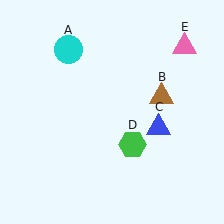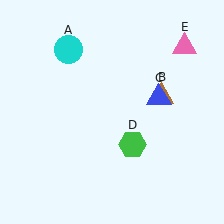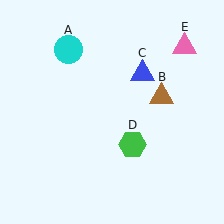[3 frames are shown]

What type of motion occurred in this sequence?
The blue triangle (object C) rotated counterclockwise around the center of the scene.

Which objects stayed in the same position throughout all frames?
Cyan circle (object A) and brown triangle (object B) and green hexagon (object D) and pink triangle (object E) remained stationary.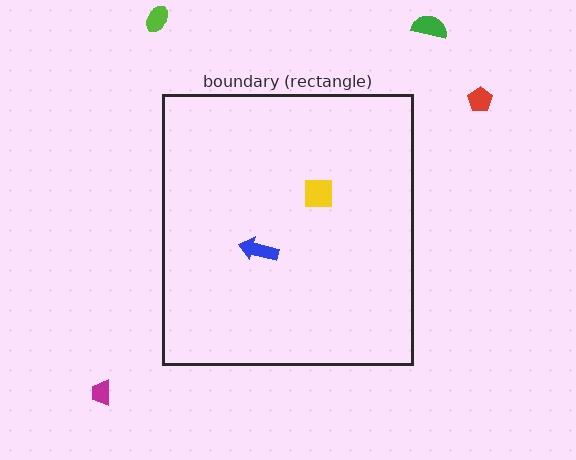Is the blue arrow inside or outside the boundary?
Inside.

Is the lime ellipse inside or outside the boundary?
Outside.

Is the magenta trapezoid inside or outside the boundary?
Outside.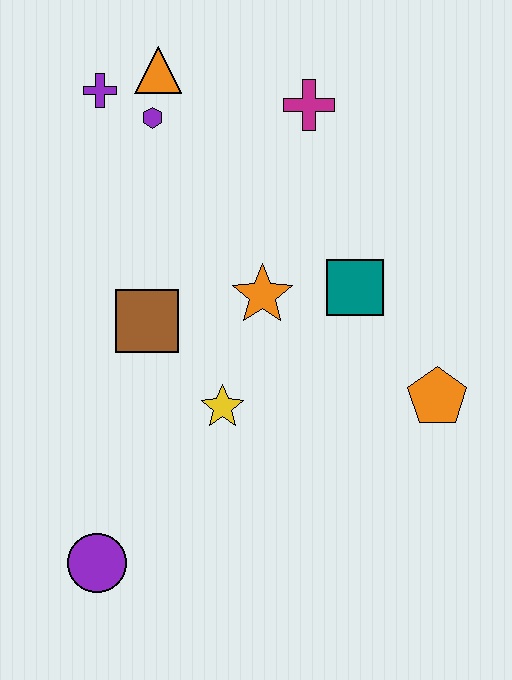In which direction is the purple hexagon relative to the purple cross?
The purple hexagon is to the right of the purple cross.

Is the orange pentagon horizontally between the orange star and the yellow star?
No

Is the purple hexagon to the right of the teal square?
No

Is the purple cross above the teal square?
Yes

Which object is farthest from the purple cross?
The purple circle is farthest from the purple cross.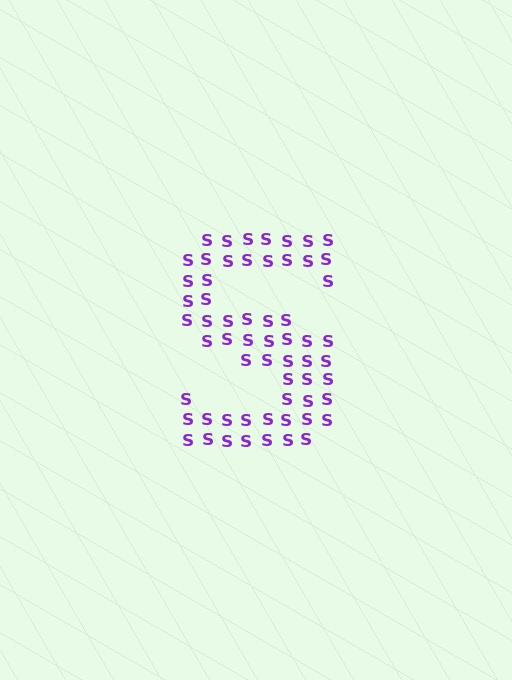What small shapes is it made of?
It is made of small letter S's.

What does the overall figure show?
The overall figure shows the letter S.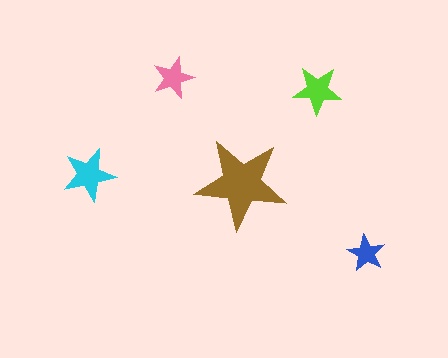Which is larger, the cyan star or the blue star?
The cyan one.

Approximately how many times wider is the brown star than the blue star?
About 2.5 times wider.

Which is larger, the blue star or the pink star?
The pink one.